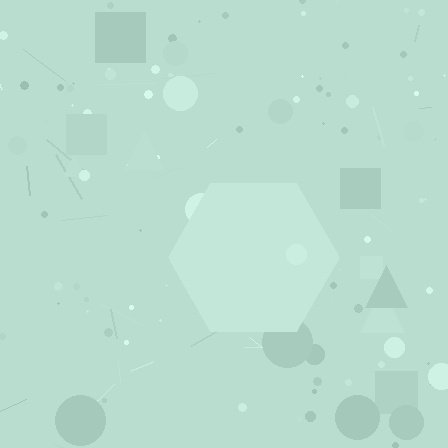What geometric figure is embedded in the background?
A hexagon is embedded in the background.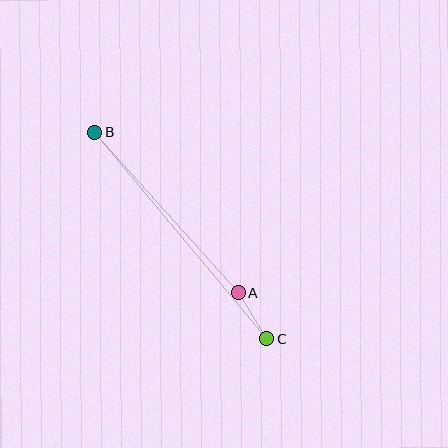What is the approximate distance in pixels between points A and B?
The distance between A and B is approximately 215 pixels.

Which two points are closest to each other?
Points A and C are closest to each other.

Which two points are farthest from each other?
Points B and C are farthest from each other.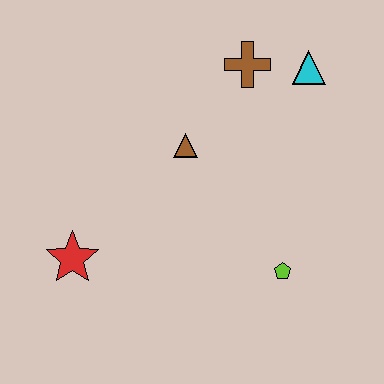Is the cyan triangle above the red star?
Yes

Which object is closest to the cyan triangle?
The brown cross is closest to the cyan triangle.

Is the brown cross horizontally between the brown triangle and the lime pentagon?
Yes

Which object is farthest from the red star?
The cyan triangle is farthest from the red star.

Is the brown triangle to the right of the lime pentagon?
No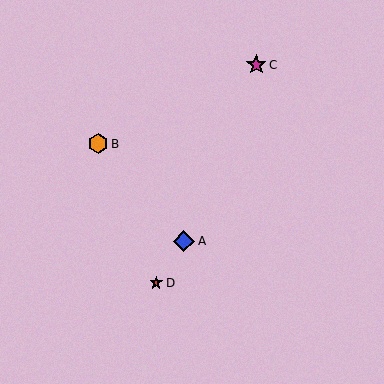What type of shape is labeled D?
Shape D is a red star.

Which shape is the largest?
The blue diamond (labeled A) is the largest.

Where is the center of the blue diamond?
The center of the blue diamond is at (184, 241).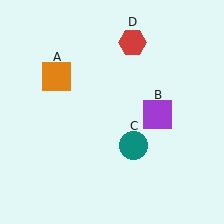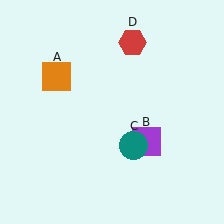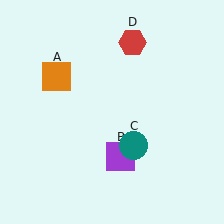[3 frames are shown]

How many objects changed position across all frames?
1 object changed position: purple square (object B).